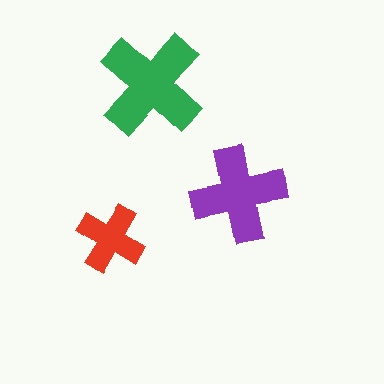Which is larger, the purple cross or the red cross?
The purple one.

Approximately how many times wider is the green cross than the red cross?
About 1.5 times wider.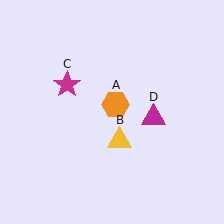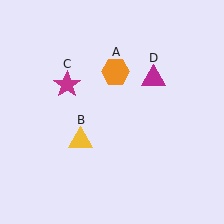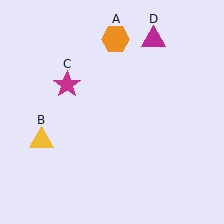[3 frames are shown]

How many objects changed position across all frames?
3 objects changed position: orange hexagon (object A), yellow triangle (object B), magenta triangle (object D).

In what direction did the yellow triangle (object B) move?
The yellow triangle (object B) moved left.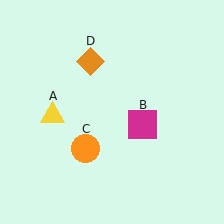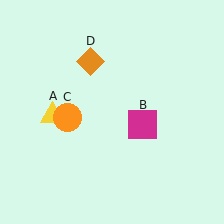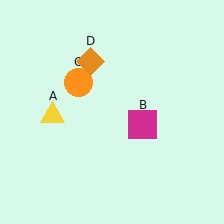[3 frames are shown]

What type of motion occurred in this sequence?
The orange circle (object C) rotated clockwise around the center of the scene.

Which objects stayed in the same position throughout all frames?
Yellow triangle (object A) and magenta square (object B) and orange diamond (object D) remained stationary.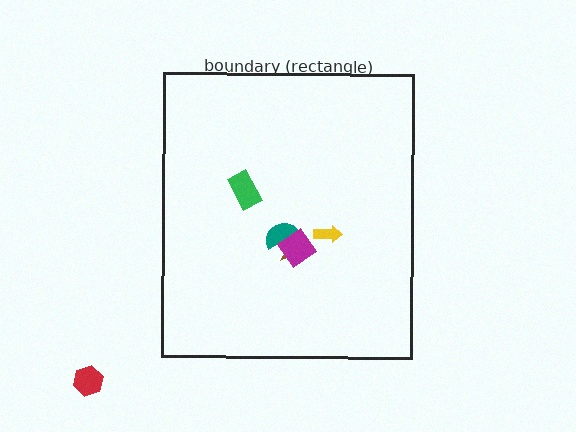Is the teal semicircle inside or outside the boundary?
Inside.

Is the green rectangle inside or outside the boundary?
Inside.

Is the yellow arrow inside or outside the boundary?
Inside.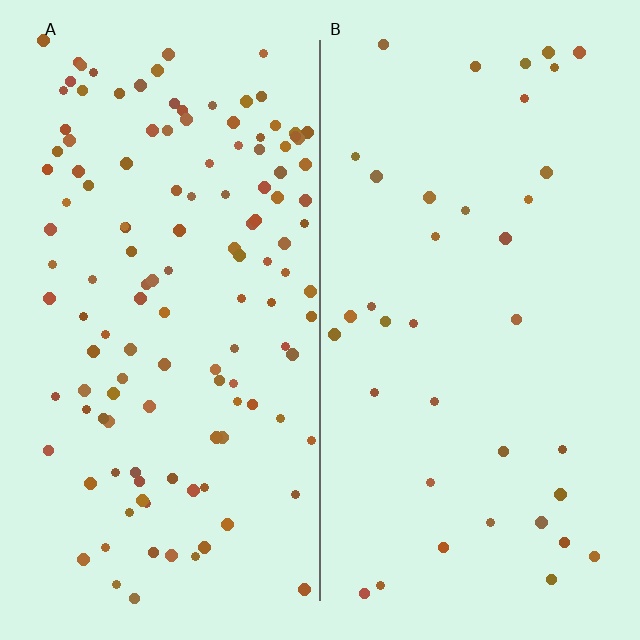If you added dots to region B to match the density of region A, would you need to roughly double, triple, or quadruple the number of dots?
Approximately triple.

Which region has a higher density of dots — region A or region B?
A (the left).